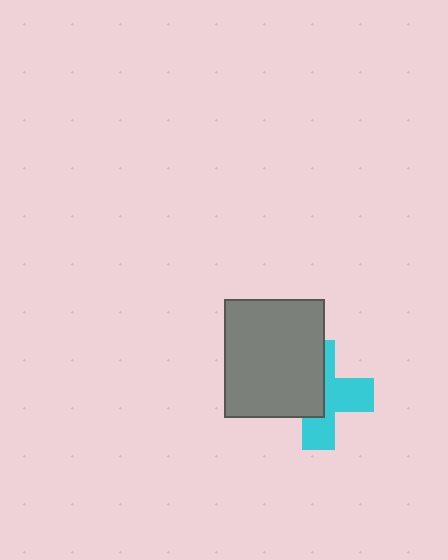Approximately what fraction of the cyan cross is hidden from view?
Roughly 50% of the cyan cross is hidden behind the gray rectangle.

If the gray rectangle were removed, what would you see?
You would see the complete cyan cross.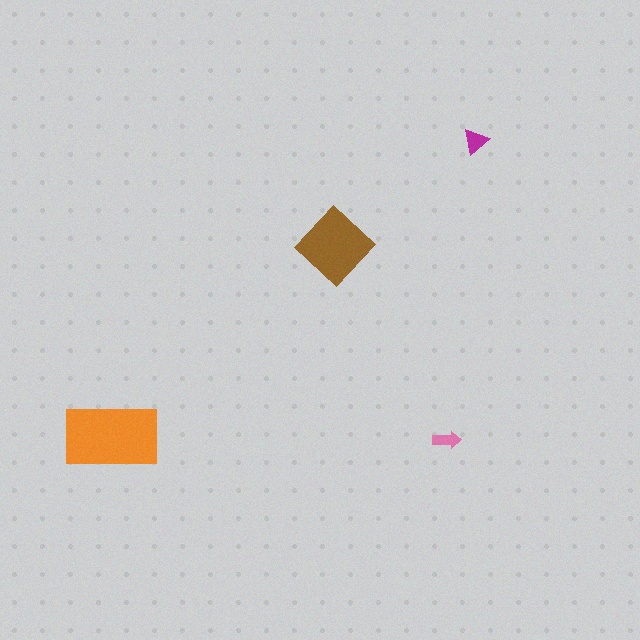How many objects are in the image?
There are 4 objects in the image.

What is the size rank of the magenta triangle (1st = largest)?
3rd.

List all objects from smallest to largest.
The pink arrow, the magenta triangle, the brown diamond, the orange rectangle.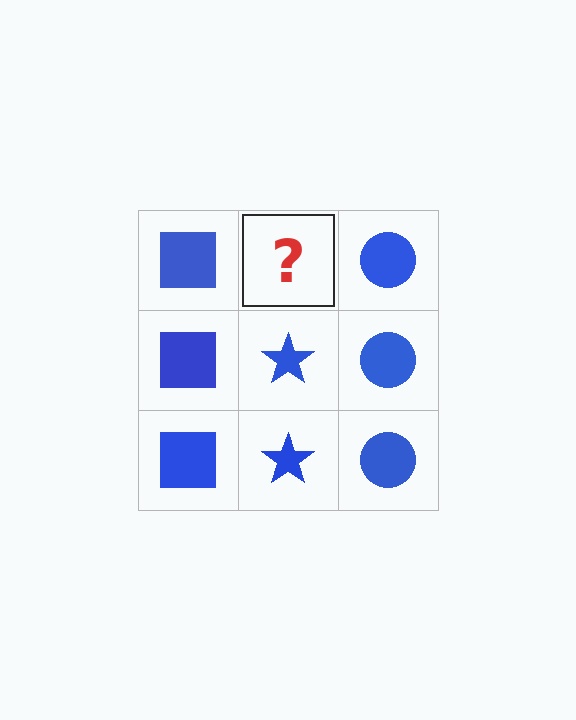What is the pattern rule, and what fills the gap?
The rule is that each column has a consistent shape. The gap should be filled with a blue star.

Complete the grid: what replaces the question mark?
The question mark should be replaced with a blue star.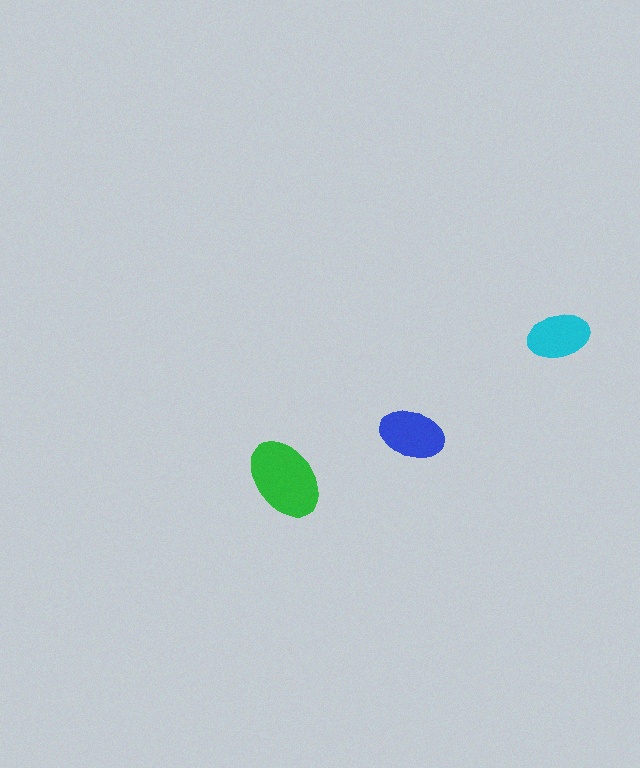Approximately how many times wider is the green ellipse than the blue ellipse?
About 1.5 times wider.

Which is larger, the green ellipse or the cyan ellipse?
The green one.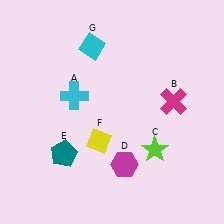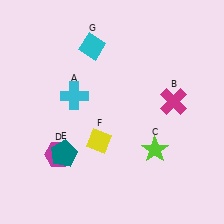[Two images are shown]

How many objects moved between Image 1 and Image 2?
1 object moved between the two images.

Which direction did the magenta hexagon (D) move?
The magenta hexagon (D) moved left.